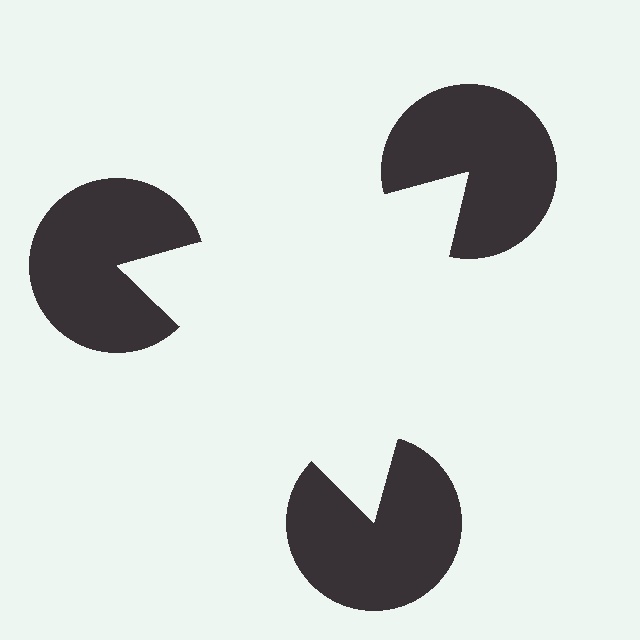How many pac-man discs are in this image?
There are 3 — one at each vertex of the illusory triangle.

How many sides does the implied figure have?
3 sides.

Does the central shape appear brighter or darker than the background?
It typically appears slightly brighter than the background, even though no actual brightness change is drawn.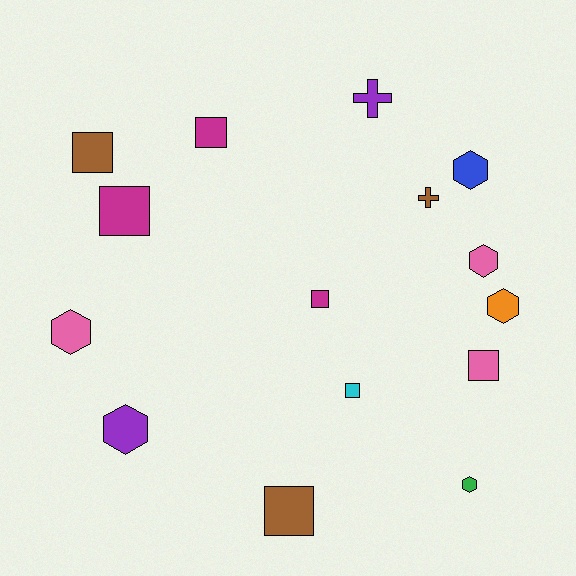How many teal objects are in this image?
There are no teal objects.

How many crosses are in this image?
There are 2 crosses.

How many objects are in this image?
There are 15 objects.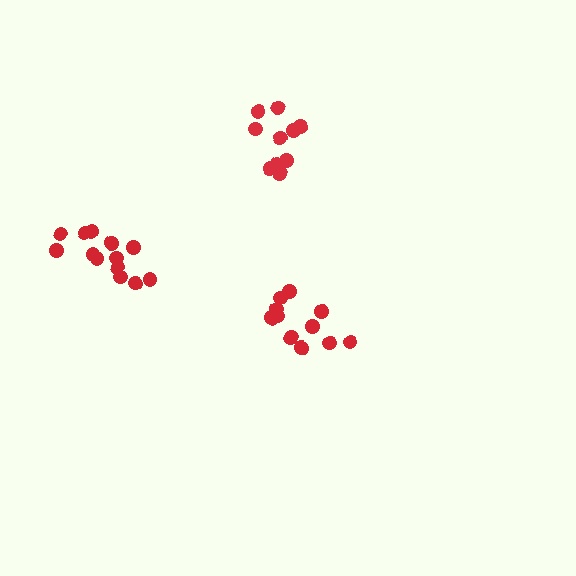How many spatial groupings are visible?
There are 3 spatial groupings.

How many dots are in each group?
Group 1: 13 dots, Group 2: 11 dots, Group 3: 10 dots (34 total).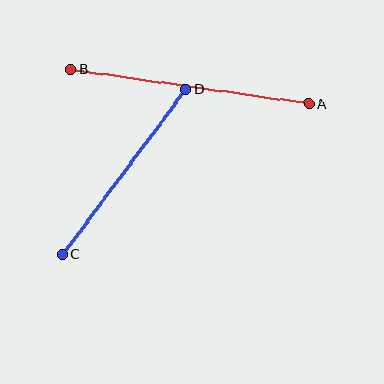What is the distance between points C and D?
The distance is approximately 206 pixels.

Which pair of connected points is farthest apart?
Points A and B are farthest apart.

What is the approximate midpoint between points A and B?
The midpoint is at approximately (190, 87) pixels.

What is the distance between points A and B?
The distance is approximately 241 pixels.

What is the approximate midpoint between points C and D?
The midpoint is at approximately (124, 172) pixels.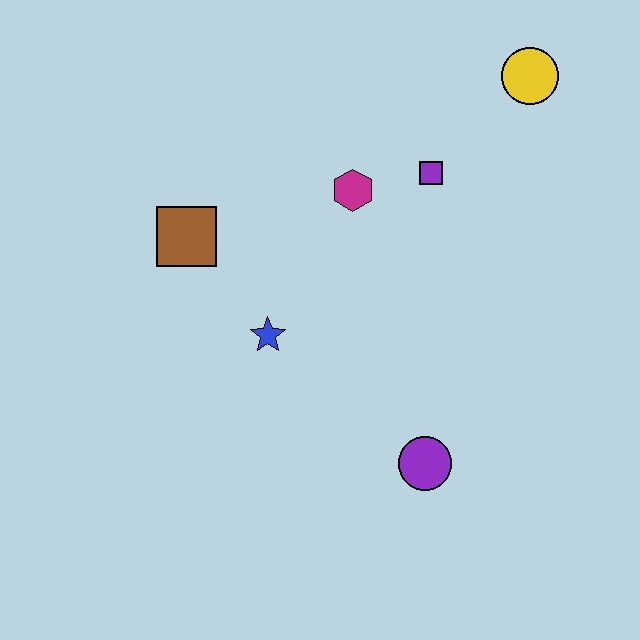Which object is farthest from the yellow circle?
The purple circle is farthest from the yellow circle.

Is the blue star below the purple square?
Yes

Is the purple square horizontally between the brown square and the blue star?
No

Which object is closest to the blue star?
The brown square is closest to the blue star.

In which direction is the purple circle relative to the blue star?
The purple circle is to the right of the blue star.